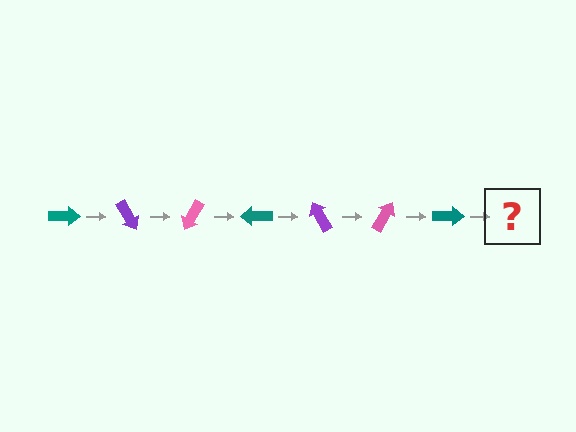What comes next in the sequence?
The next element should be a purple arrow, rotated 420 degrees from the start.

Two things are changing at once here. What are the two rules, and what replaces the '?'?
The two rules are that it rotates 60 degrees each step and the color cycles through teal, purple, and pink. The '?' should be a purple arrow, rotated 420 degrees from the start.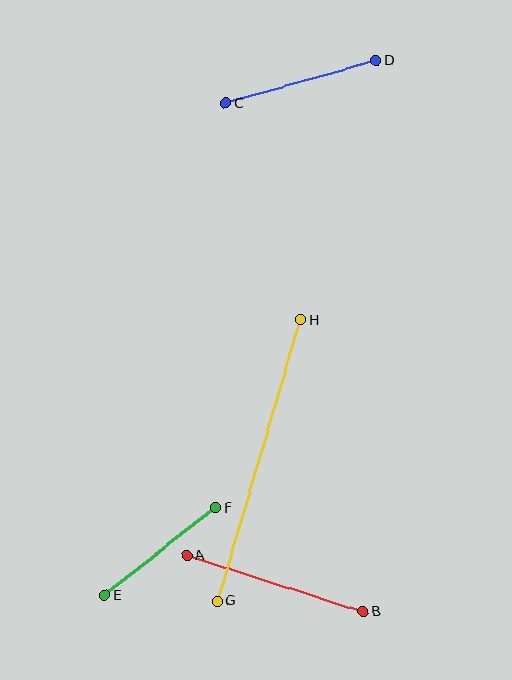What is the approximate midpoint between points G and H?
The midpoint is at approximately (259, 461) pixels.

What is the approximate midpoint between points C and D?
The midpoint is at approximately (301, 82) pixels.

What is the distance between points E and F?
The distance is approximately 141 pixels.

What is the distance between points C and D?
The distance is approximately 156 pixels.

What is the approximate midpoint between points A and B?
The midpoint is at approximately (275, 583) pixels.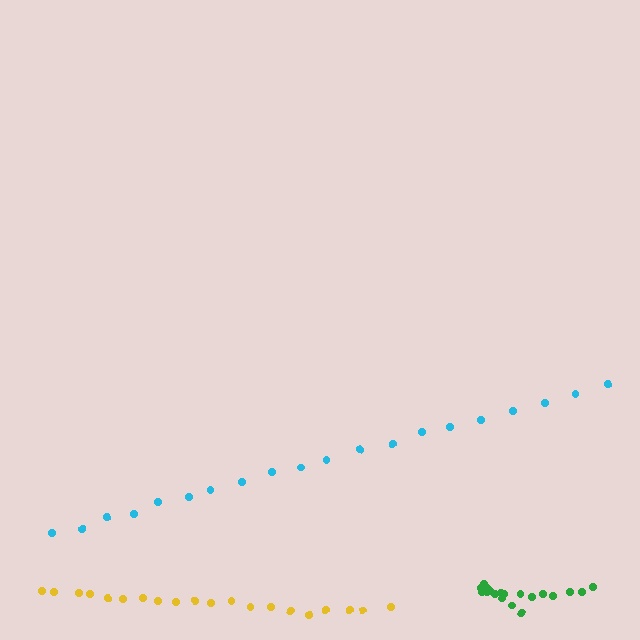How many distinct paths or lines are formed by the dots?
There are 3 distinct paths.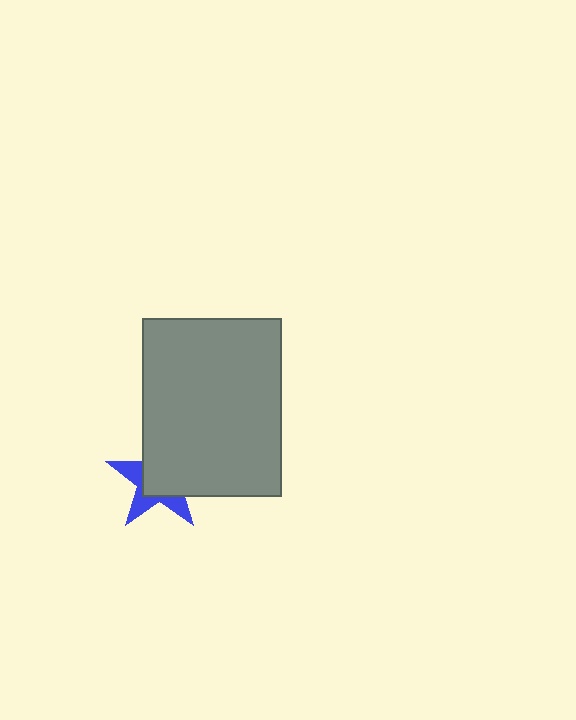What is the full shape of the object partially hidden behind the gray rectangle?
The partially hidden object is a blue star.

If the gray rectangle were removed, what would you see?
You would see the complete blue star.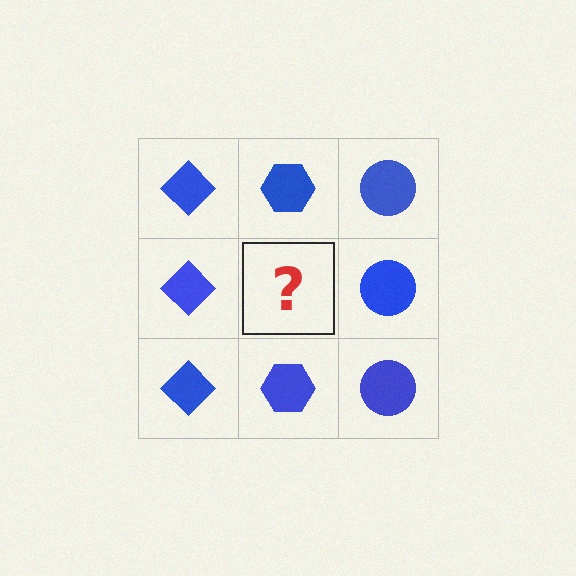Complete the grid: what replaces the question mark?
The question mark should be replaced with a blue hexagon.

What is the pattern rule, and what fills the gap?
The rule is that each column has a consistent shape. The gap should be filled with a blue hexagon.